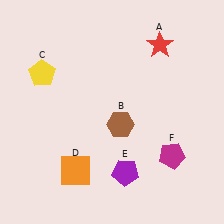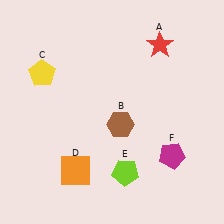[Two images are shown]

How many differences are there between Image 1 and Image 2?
There is 1 difference between the two images.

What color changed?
The pentagon (E) changed from purple in Image 1 to lime in Image 2.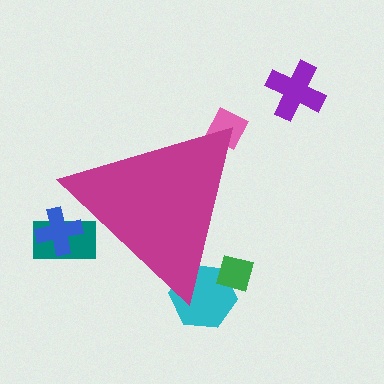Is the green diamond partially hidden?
Yes, the green diamond is partially hidden behind the magenta triangle.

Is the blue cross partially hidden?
Yes, the blue cross is partially hidden behind the magenta triangle.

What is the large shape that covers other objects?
A magenta triangle.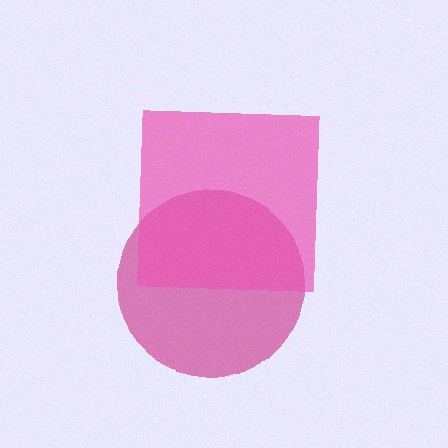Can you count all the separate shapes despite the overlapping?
Yes, there are 2 separate shapes.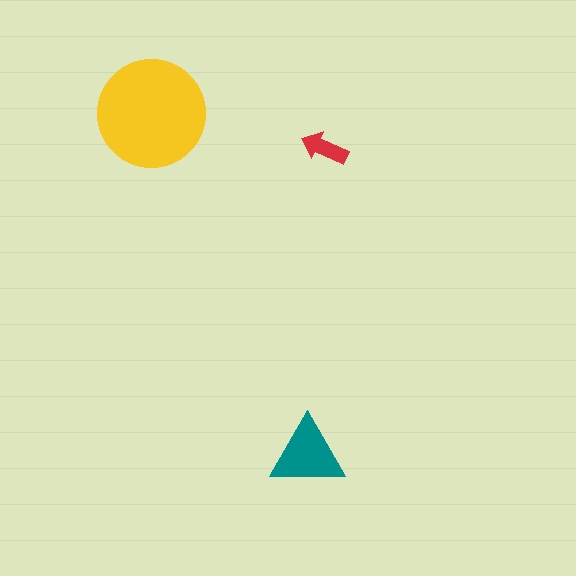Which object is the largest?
The yellow circle.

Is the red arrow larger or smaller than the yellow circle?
Smaller.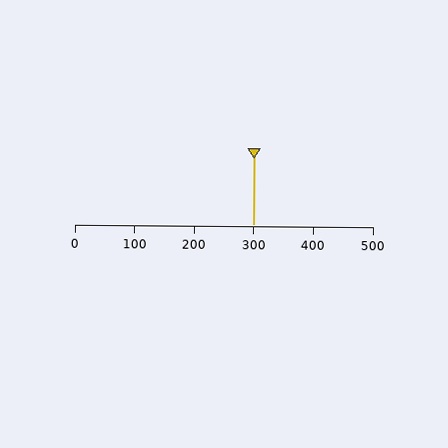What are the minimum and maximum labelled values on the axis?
The axis runs from 0 to 500.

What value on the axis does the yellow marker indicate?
The marker indicates approximately 300.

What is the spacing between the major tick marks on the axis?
The major ticks are spaced 100 apart.